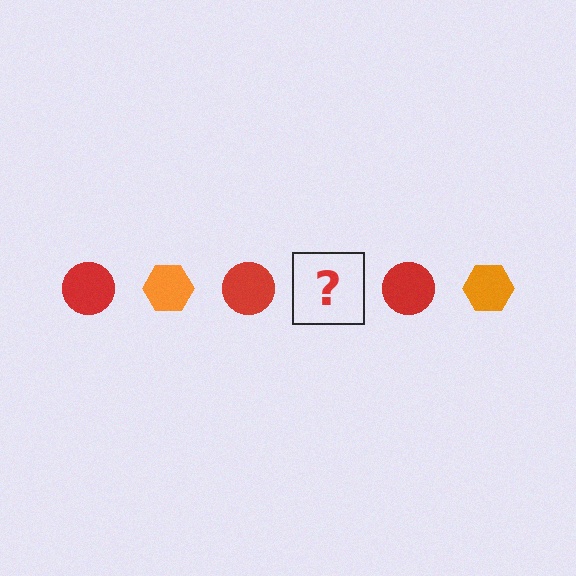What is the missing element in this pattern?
The missing element is an orange hexagon.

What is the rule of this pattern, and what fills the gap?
The rule is that the pattern alternates between red circle and orange hexagon. The gap should be filled with an orange hexagon.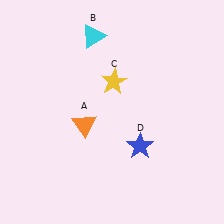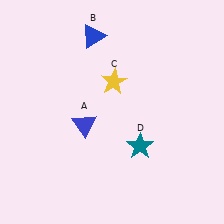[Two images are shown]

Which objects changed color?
A changed from orange to blue. B changed from cyan to blue. D changed from blue to teal.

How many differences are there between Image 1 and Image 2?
There are 3 differences between the two images.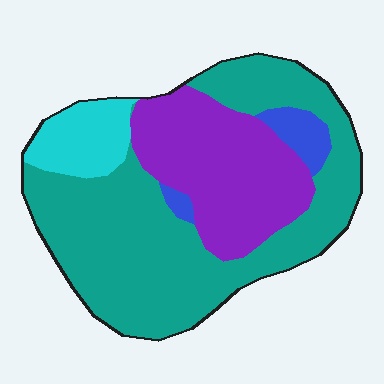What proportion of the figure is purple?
Purple takes up about one quarter (1/4) of the figure.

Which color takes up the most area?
Teal, at roughly 55%.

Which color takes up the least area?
Blue, at roughly 5%.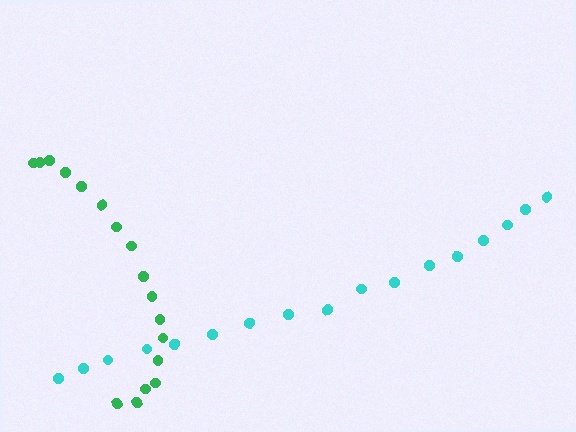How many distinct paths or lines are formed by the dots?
There are 2 distinct paths.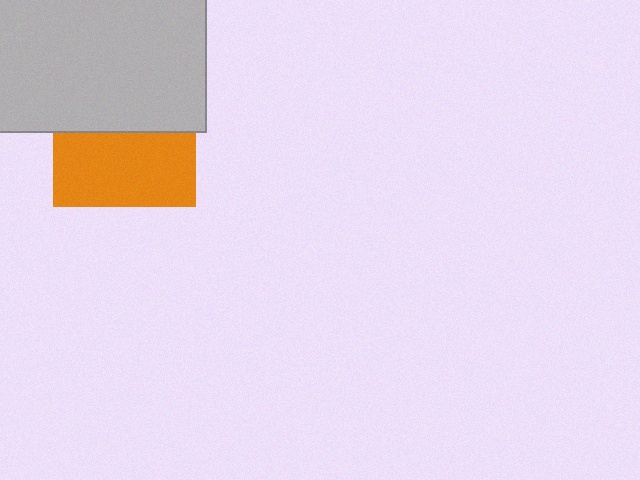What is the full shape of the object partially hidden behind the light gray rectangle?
The partially hidden object is an orange square.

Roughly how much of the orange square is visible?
About half of it is visible (roughly 52%).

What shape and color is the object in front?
The object in front is a light gray rectangle.